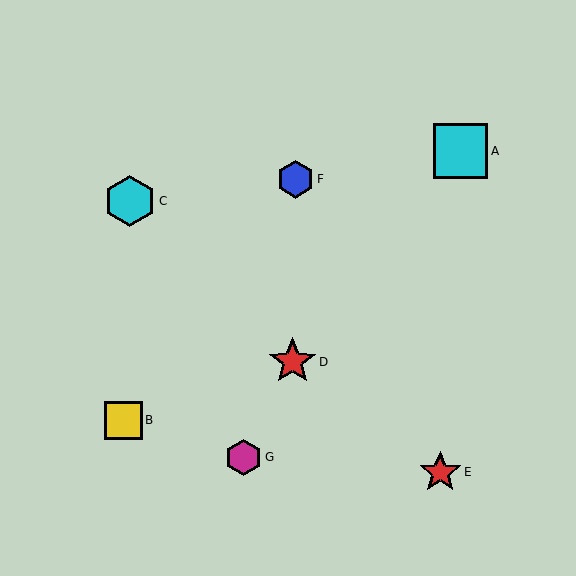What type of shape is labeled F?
Shape F is a blue hexagon.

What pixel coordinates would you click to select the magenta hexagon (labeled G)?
Click at (244, 457) to select the magenta hexagon G.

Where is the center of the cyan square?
The center of the cyan square is at (460, 151).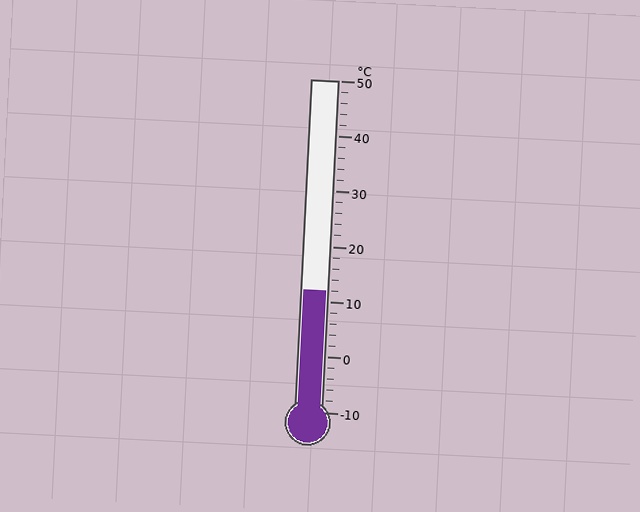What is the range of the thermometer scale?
The thermometer scale ranges from -10°C to 50°C.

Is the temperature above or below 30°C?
The temperature is below 30°C.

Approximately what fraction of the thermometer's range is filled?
The thermometer is filled to approximately 35% of its range.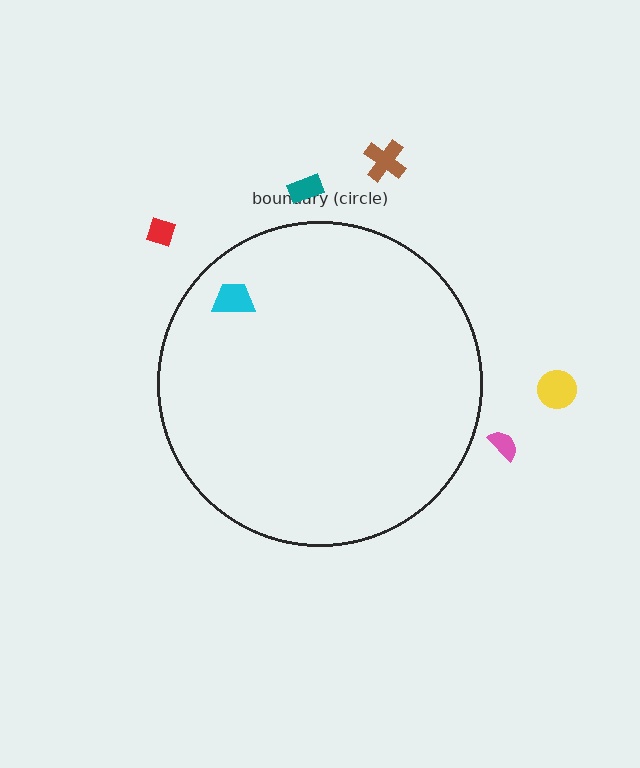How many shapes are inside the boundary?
1 inside, 5 outside.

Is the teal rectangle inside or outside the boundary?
Outside.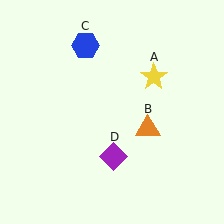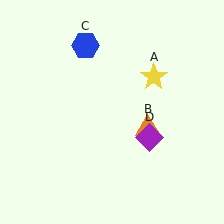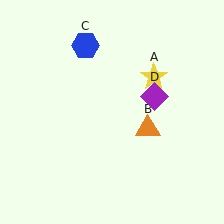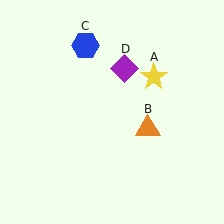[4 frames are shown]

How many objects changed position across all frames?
1 object changed position: purple diamond (object D).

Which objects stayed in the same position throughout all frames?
Yellow star (object A) and orange triangle (object B) and blue hexagon (object C) remained stationary.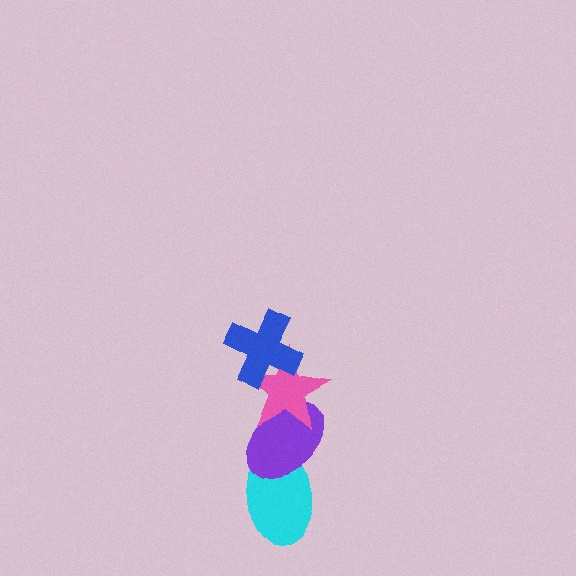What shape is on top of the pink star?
The blue cross is on top of the pink star.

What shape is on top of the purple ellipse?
The pink star is on top of the purple ellipse.